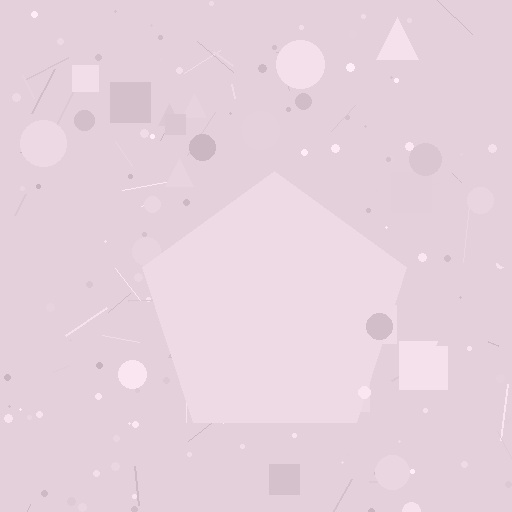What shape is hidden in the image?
A pentagon is hidden in the image.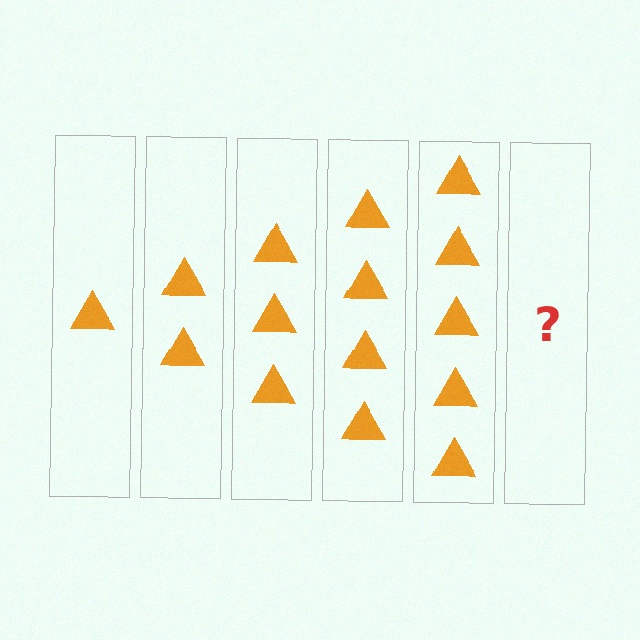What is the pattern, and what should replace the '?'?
The pattern is that each step adds one more triangle. The '?' should be 6 triangles.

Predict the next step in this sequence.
The next step is 6 triangles.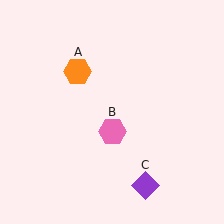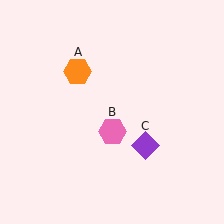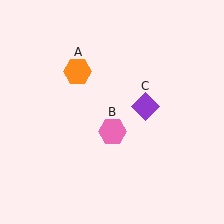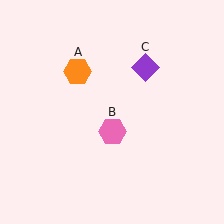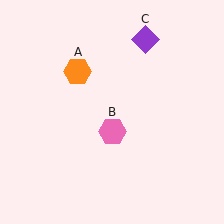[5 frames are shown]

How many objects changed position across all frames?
1 object changed position: purple diamond (object C).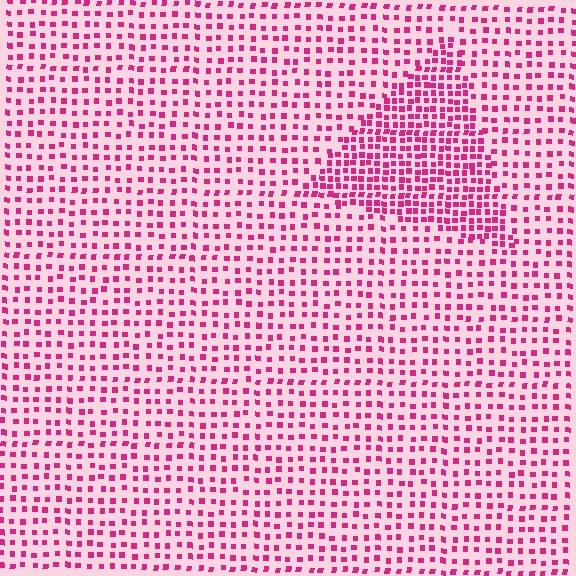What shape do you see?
I see a triangle.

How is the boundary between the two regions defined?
The boundary is defined by a change in element density (approximately 2.0x ratio). All elements are the same color, size, and shape.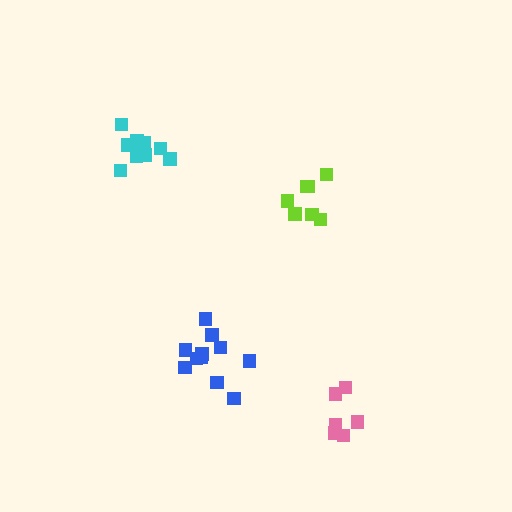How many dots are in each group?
Group 1: 6 dots, Group 2: 11 dots, Group 3: 10 dots, Group 4: 7 dots (34 total).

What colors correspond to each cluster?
The clusters are colored: pink, blue, cyan, lime.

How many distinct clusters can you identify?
There are 4 distinct clusters.